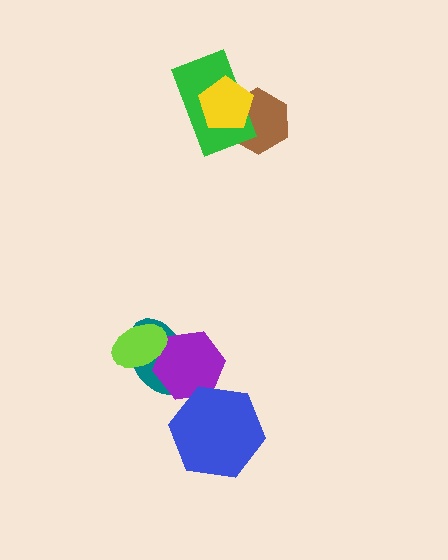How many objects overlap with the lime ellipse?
2 objects overlap with the lime ellipse.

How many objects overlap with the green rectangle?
2 objects overlap with the green rectangle.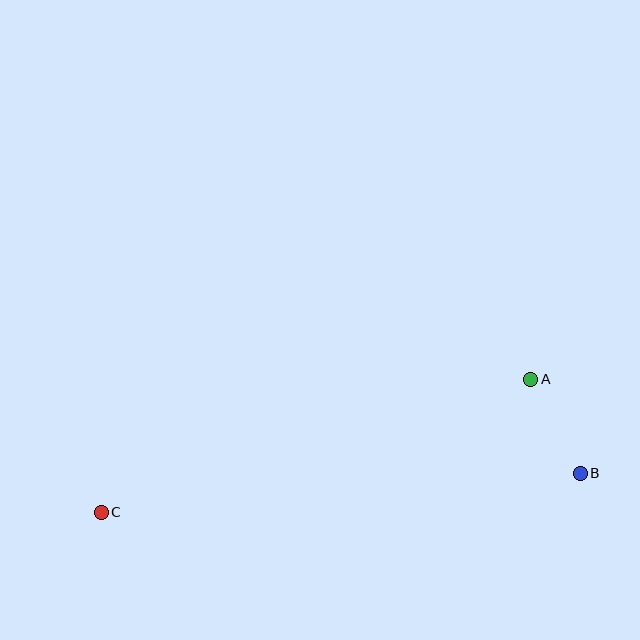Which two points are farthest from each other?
Points B and C are farthest from each other.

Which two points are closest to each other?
Points A and B are closest to each other.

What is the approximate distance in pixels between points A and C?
The distance between A and C is approximately 450 pixels.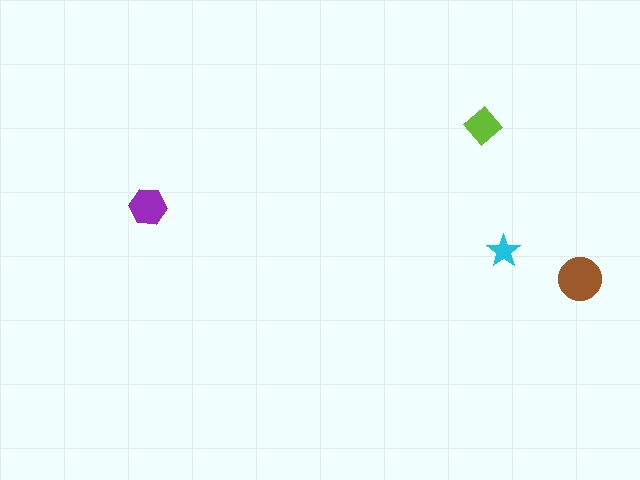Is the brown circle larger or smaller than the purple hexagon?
Larger.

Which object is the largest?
The brown circle.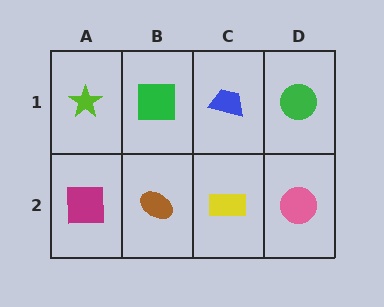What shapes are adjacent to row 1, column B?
A brown ellipse (row 2, column B), a lime star (row 1, column A), a blue trapezoid (row 1, column C).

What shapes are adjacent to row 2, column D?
A green circle (row 1, column D), a yellow rectangle (row 2, column C).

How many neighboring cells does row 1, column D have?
2.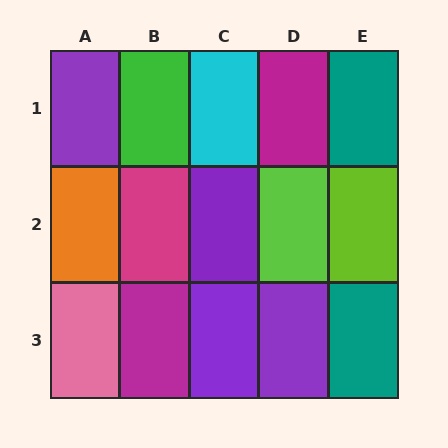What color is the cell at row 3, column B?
Magenta.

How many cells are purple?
4 cells are purple.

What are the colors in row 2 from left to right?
Orange, magenta, purple, lime, lime.